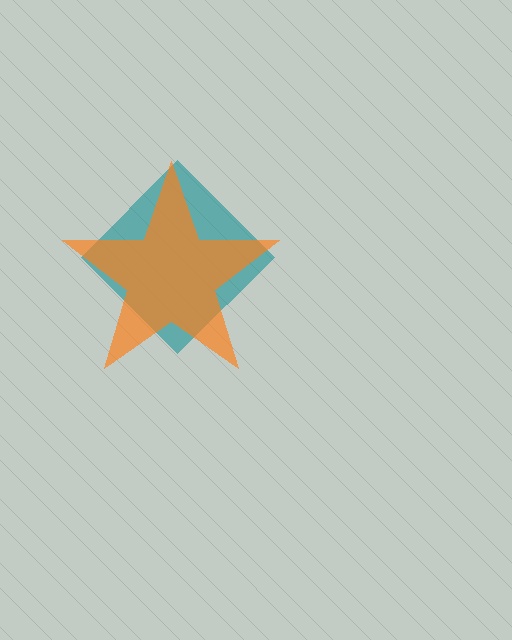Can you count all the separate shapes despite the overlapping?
Yes, there are 2 separate shapes.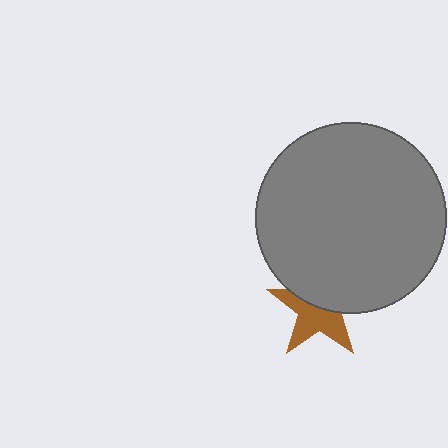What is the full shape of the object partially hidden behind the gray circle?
The partially hidden object is a brown star.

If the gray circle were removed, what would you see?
You would see the complete brown star.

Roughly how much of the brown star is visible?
About half of it is visible (roughly 53%).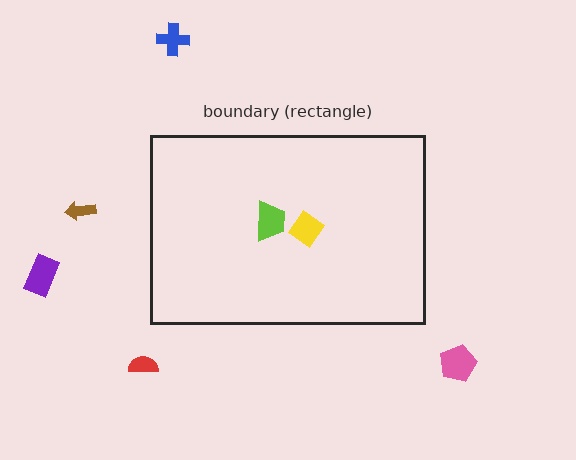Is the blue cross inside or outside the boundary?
Outside.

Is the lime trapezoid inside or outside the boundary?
Inside.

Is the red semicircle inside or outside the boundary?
Outside.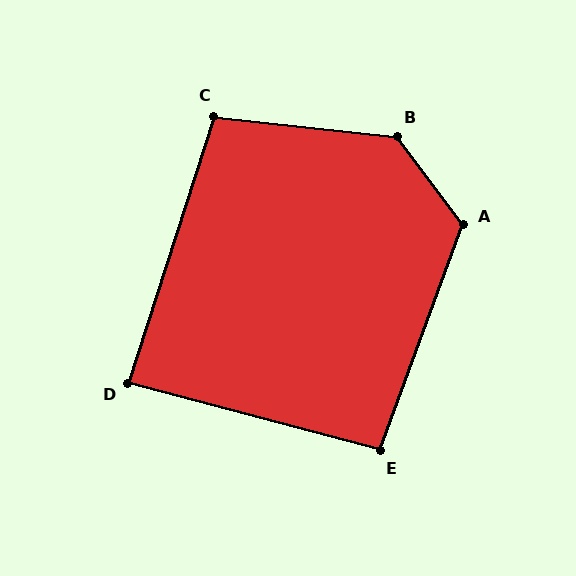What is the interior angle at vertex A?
Approximately 123 degrees (obtuse).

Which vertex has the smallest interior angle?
D, at approximately 87 degrees.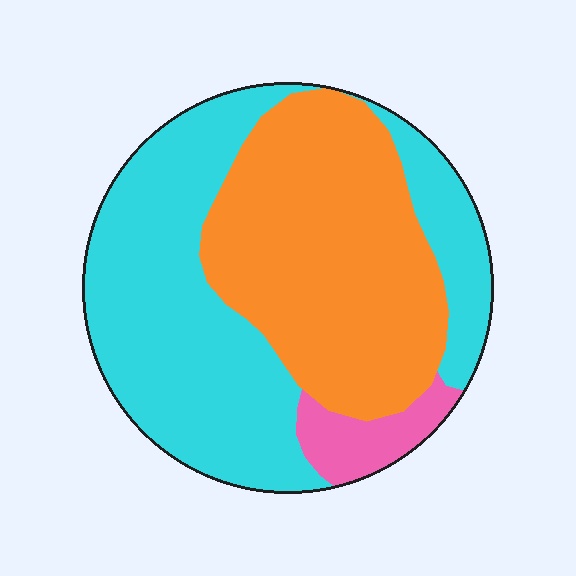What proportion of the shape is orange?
Orange covers 42% of the shape.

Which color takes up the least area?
Pink, at roughly 5%.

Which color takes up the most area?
Cyan, at roughly 50%.